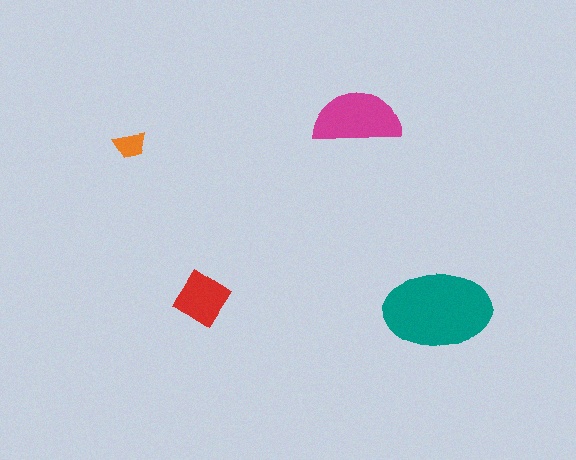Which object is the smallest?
The orange trapezoid.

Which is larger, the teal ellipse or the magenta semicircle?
The teal ellipse.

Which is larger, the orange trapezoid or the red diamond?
The red diamond.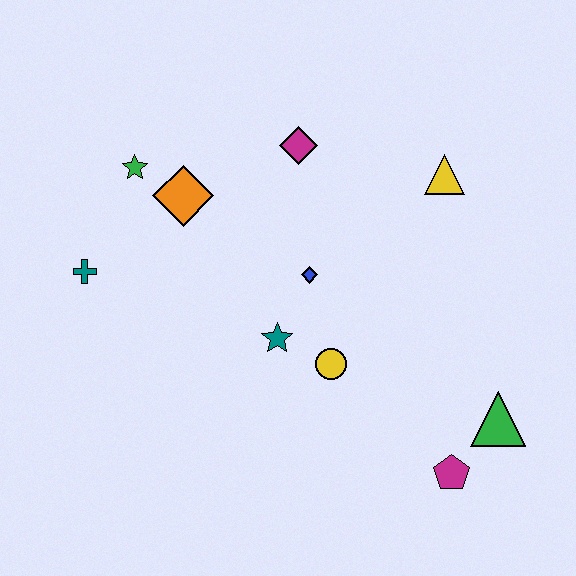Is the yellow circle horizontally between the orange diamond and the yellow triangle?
Yes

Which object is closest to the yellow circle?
The teal star is closest to the yellow circle.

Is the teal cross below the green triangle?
No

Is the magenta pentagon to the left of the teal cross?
No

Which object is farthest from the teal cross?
The green triangle is farthest from the teal cross.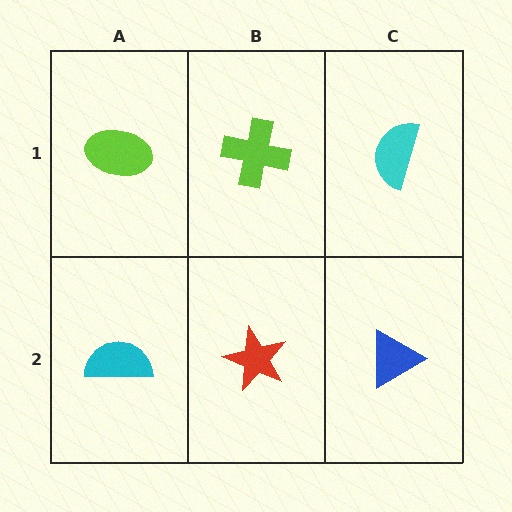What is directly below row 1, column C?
A blue triangle.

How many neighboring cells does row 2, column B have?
3.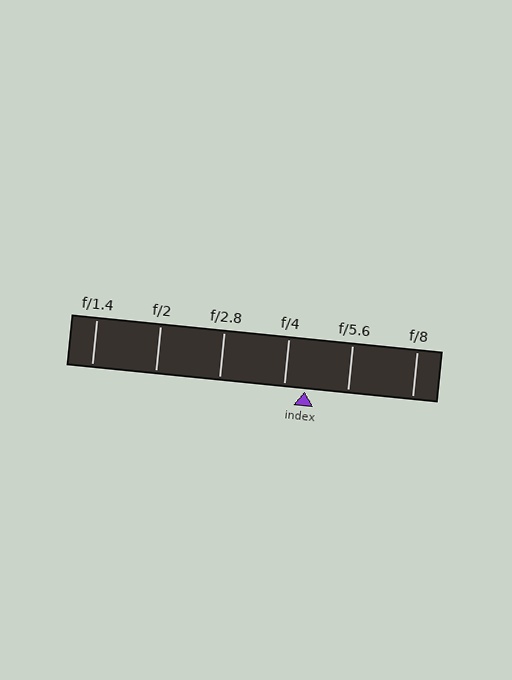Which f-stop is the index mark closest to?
The index mark is closest to f/4.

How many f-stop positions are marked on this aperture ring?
There are 6 f-stop positions marked.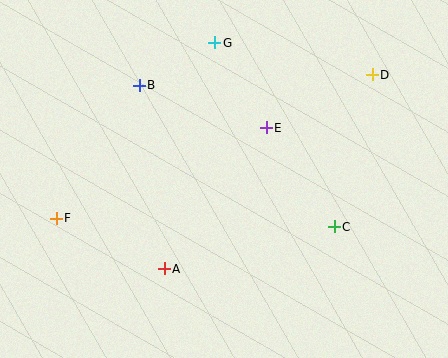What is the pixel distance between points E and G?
The distance between E and G is 99 pixels.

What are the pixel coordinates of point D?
Point D is at (372, 75).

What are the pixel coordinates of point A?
Point A is at (164, 269).